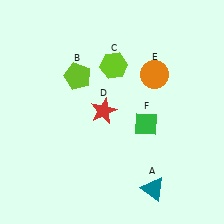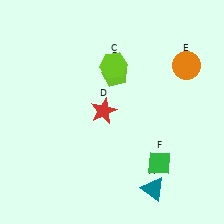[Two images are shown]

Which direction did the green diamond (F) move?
The green diamond (F) moved down.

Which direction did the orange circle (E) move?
The orange circle (E) moved right.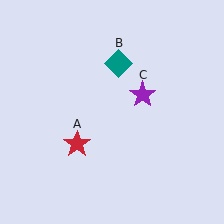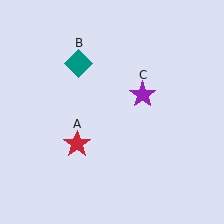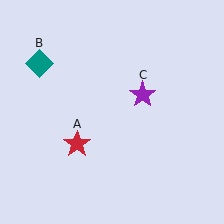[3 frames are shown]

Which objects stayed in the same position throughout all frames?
Red star (object A) and purple star (object C) remained stationary.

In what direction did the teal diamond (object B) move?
The teal diamond (object B) moved left.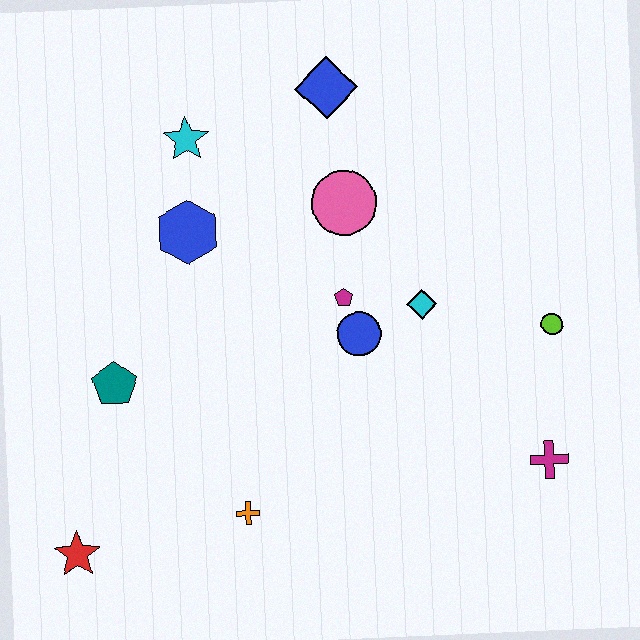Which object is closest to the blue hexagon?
The cyan star is closest to the blue hexagon.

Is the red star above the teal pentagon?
No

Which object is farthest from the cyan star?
The magenta cross is farthest from the cyan star.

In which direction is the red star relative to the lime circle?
The red star is to the left of the lime circle.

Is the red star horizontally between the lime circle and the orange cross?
No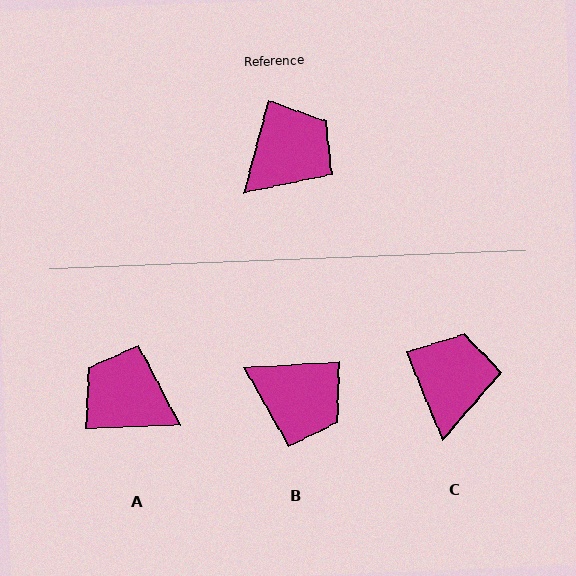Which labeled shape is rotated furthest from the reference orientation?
A, about 107 degrees away.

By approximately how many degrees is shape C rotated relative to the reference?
Approximately 38 degrees counter-clockwise.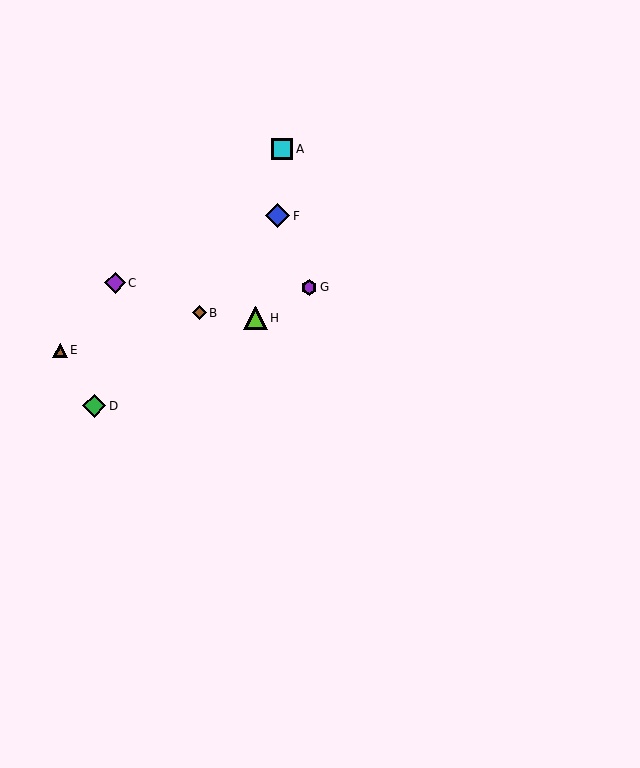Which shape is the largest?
The blue diamond (labeled F) is the largest.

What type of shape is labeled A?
Shape A is a cyan square.